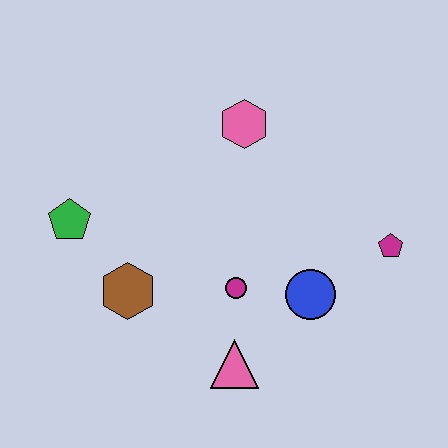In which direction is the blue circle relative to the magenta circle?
The blue circle is to the right of the magenta circle.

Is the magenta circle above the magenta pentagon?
No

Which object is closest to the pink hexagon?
The magenta circle is closest to the pink hexagon.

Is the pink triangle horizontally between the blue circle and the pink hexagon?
No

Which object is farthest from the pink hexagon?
The pink triangle is farthest from the pink hexagon.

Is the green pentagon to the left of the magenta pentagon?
Yes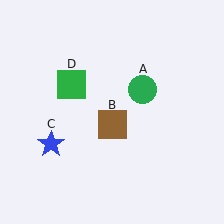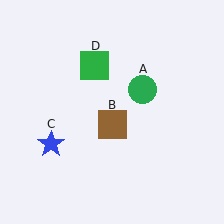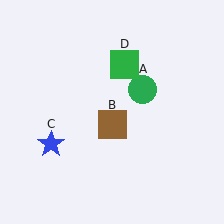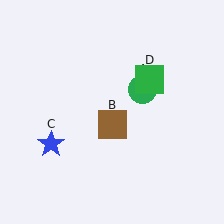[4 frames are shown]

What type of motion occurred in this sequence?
The green square (object D) rotated clockwise around the center of the scene.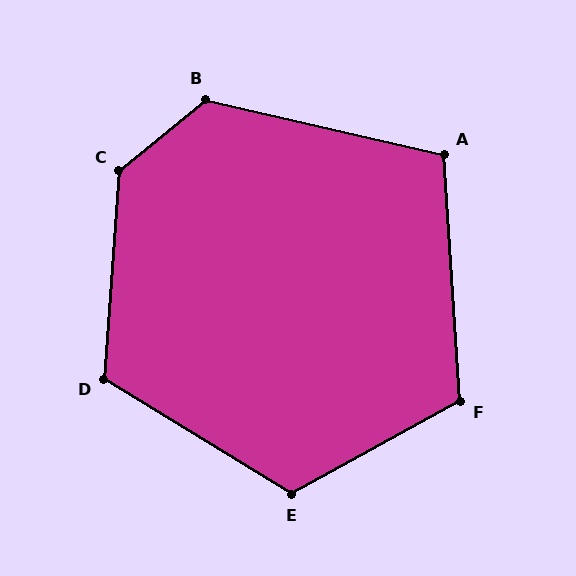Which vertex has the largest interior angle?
C, at approximately 134 degrees.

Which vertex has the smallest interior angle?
A, at approximately 107 degrees.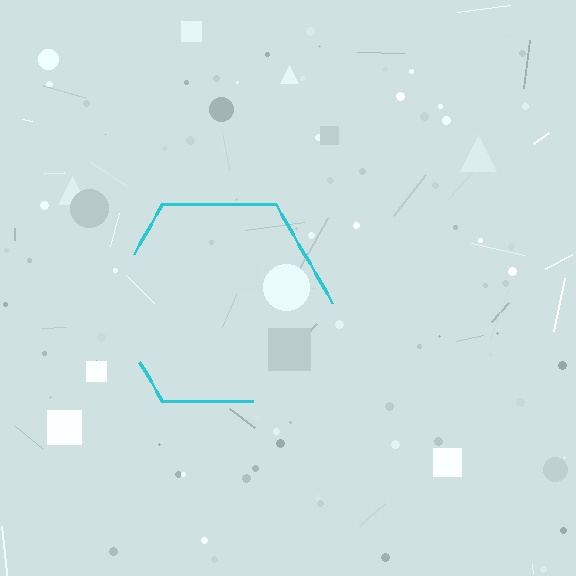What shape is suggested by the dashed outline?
The dashed outline suggests a hexagon.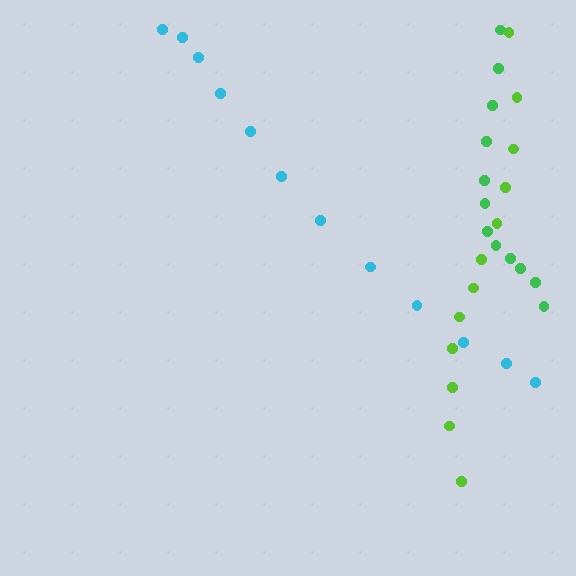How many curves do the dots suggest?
There are 3 distinct paths.